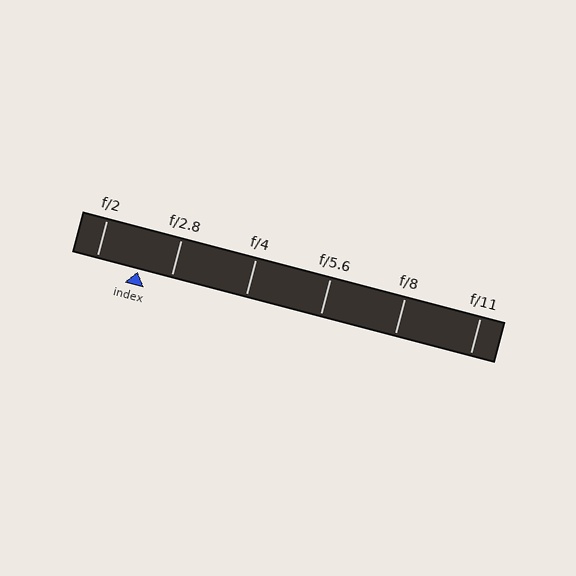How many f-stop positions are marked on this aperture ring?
There are 6 f-stop positions marked.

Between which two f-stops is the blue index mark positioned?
The index mark is between f/2 and f/2.8.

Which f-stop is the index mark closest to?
The index mark is closest to f/2.8.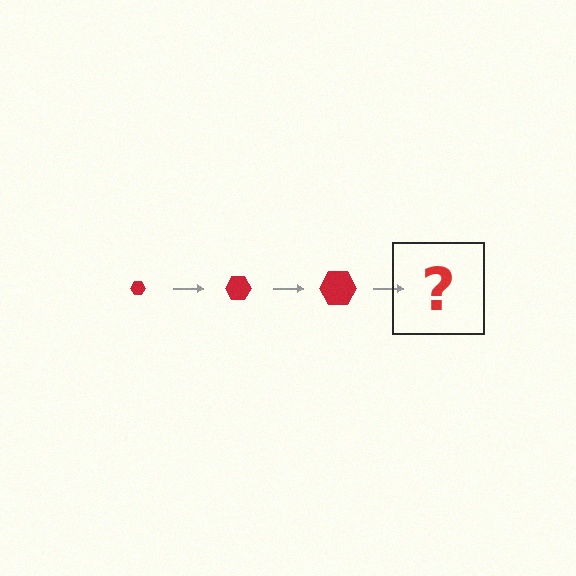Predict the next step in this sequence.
The next step is a red hexagon, larger than the previous one.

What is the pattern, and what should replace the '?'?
The pattern is that the hexagon gets progressively larger each step. The '?' should be a red hexagon, larger than the previous one.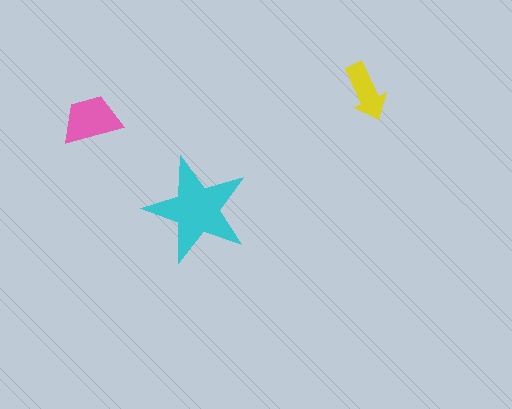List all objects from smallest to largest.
The yellow arrow, the pink trapezoid, the cyan star.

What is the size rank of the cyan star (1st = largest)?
1st.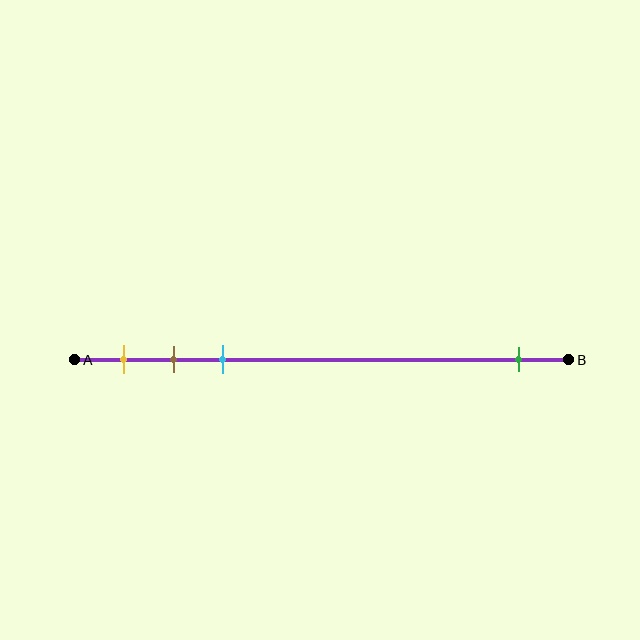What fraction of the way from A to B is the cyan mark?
The cyan mark is approximately 30% (0.3) of the way from A to B.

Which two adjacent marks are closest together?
The brown and cyan marks are the closest adjacent pair.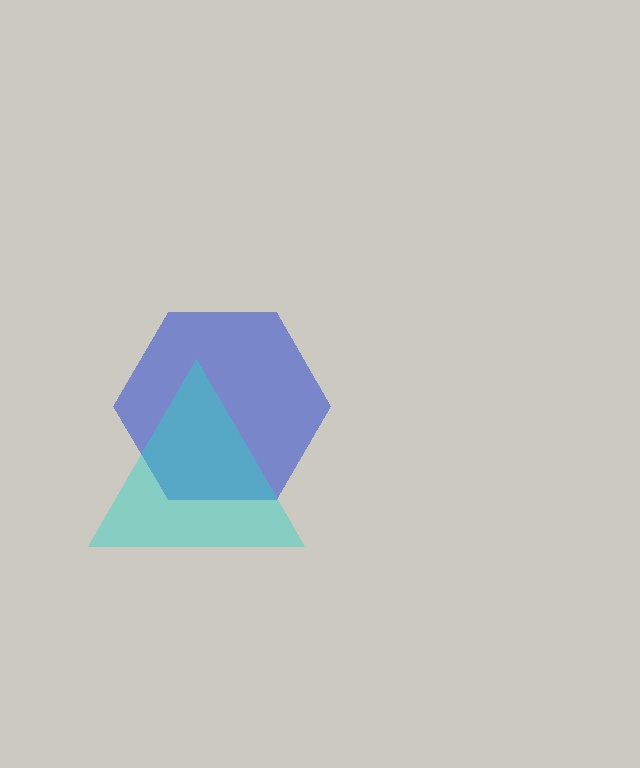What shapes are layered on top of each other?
The layered shapes are: a blue hexagon, a cyan triangle.